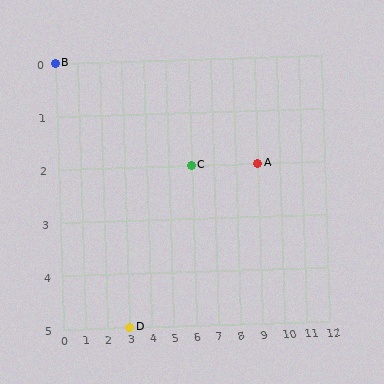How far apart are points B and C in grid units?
Points B and C are 6 columns and 2 rows apart (about 6.3 grid units diagonally).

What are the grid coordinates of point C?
Point C is at grid coordinates (6, 2).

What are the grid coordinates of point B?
Point B is at grid coordinates (0, 0).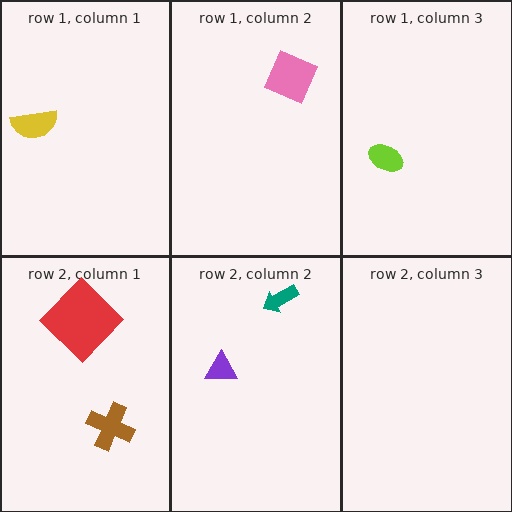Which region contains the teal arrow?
The row 2, column 2 region.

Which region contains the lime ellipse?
The row 1, column 3 region.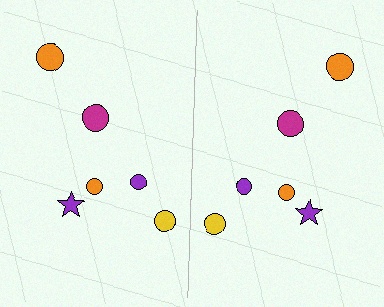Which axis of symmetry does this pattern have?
The pattern has a vertical axis of symmetry running through the center of the image.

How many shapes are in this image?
There are 12 shapes in this image.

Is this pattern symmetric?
Yes, this pattern has bilateral (reflection) symmetry.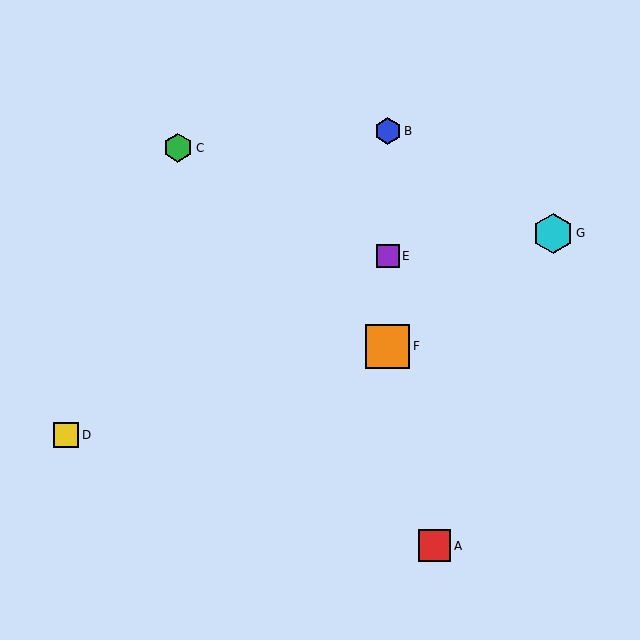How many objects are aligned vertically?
3 objects (B, E, F) are aligned vertically.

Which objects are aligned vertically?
Objects B, E, F are aligned vertically.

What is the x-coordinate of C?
Object C is at x≈178.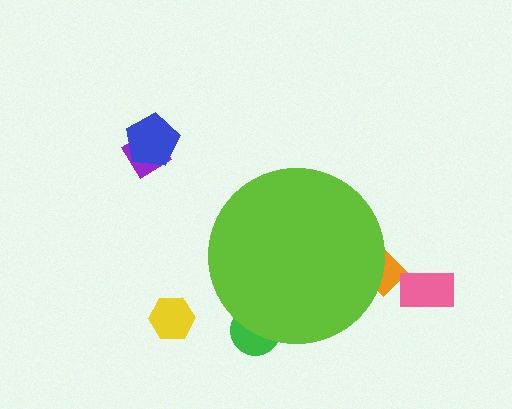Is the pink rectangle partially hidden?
No, the pink rectangle is fully visible.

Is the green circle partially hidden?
Yes, the green circle is partially hidden behind the lime circle.